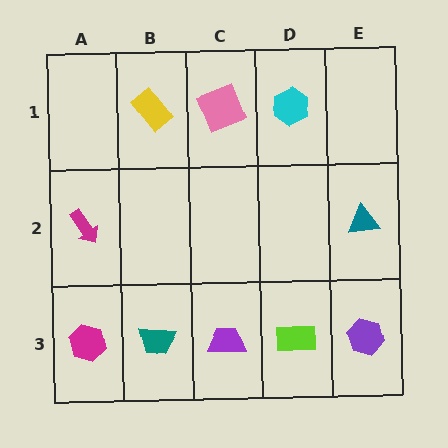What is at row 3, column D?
A lime rectangle.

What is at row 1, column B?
A yellow rectangle.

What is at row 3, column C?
A purple trapezoid.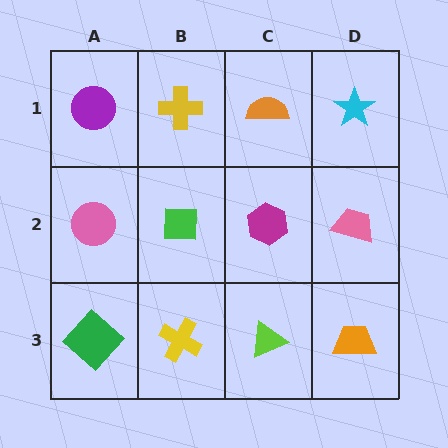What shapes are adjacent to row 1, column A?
A pink circle (row 2, column A), a yellow cross (row 1, column B).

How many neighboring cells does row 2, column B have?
4.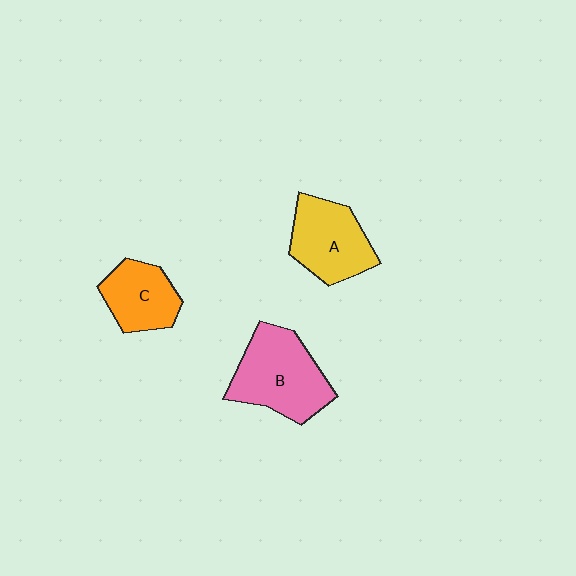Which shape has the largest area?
Shape B (pink).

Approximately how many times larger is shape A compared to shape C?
Approximately 1.3 times.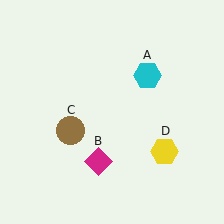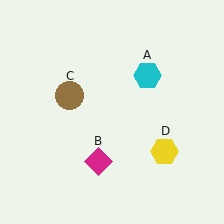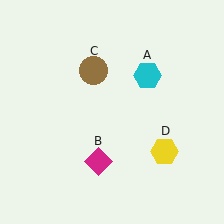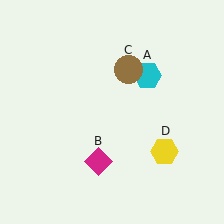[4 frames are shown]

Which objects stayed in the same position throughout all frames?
Cyan hexagon (object A) and magenta diamond (object B) and yellow hexagon (object D) remained stationary.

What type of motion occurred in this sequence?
The brown circle (object C) rotated clockwise around the center of the scene.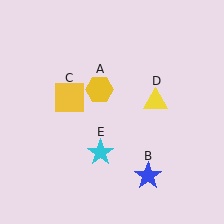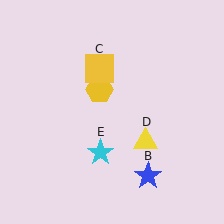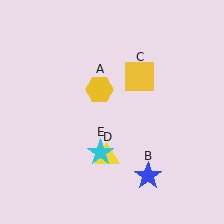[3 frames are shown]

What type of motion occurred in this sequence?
The yellow square (object C), yellow triangle (object D) rotated clockwise around the center of the scene.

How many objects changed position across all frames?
2 objects changed position: yellow square (object C), yellow triangle (object D).